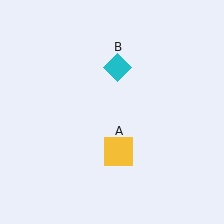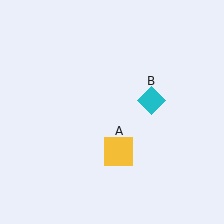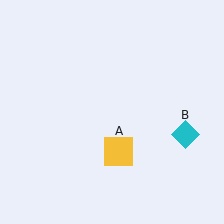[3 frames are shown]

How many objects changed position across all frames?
1 object changed position: cyan diamond (object B).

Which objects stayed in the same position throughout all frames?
Yellow square (object A) remained stationary.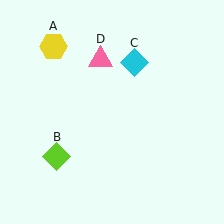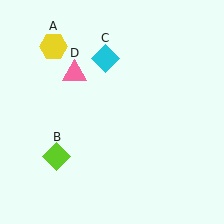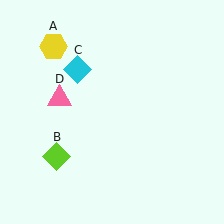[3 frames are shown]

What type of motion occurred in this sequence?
The cyan diamond (object C), pink triangle (object D) rotated counterclockwise around the center of the scene.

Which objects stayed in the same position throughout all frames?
Yellow hexagon (object A) and lime diamond (object B) remained stationary.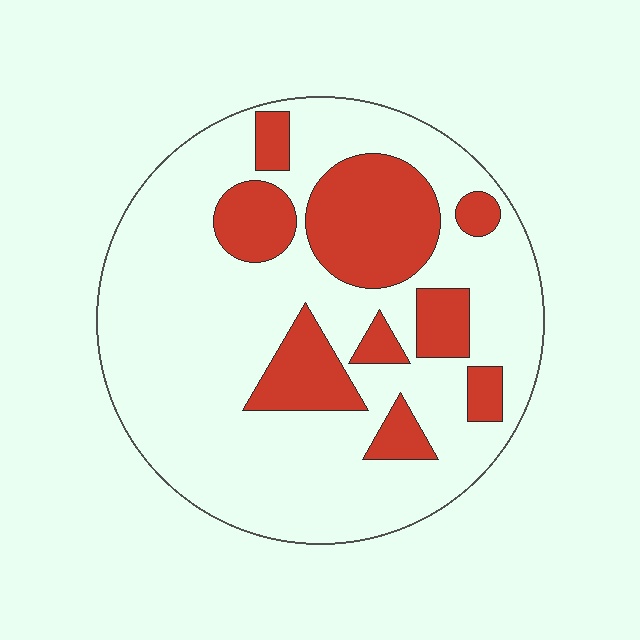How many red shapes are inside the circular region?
9.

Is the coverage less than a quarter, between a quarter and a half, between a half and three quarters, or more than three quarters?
Between a quarter and a half.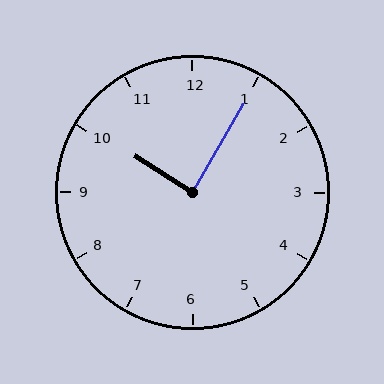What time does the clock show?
10:05.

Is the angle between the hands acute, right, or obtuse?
It is right.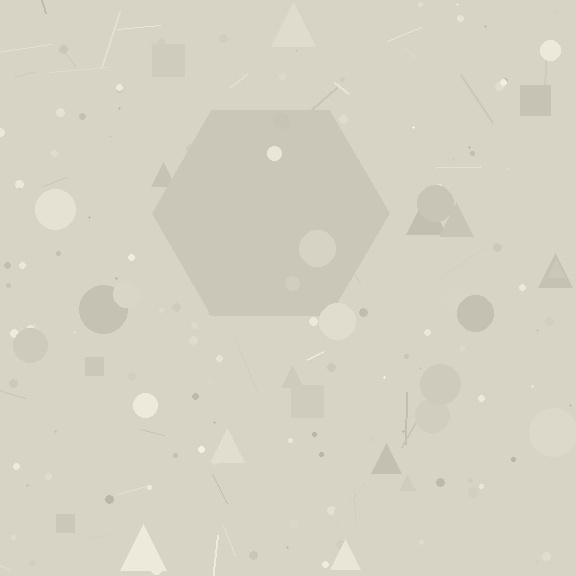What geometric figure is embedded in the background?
A hexagon is embedded in the background.